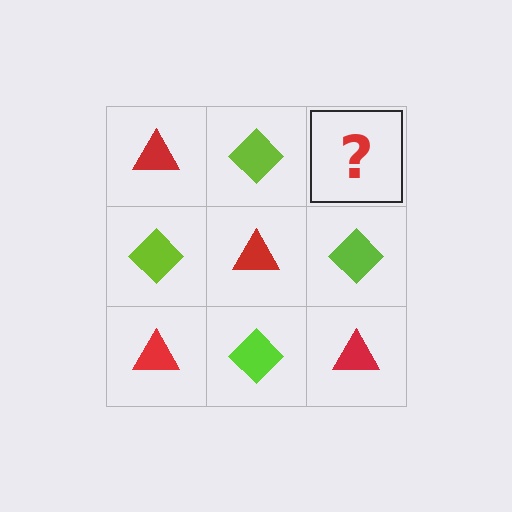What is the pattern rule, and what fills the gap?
The rule is that it alternates red triangle and lime diamond in a checkerboard pattern. The gap should be filled with a red triangle.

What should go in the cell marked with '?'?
The missing cell should contain a red triangle.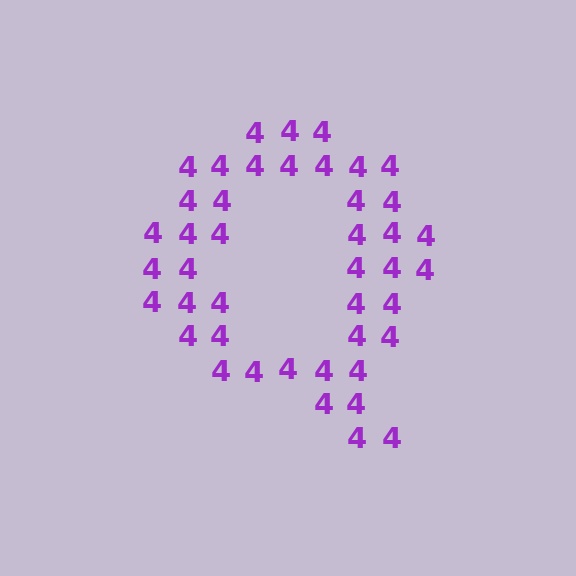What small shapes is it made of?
It is made of small digit 4's.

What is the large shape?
The large shape is the letter Q.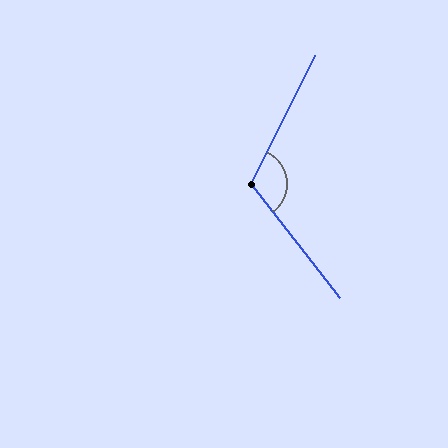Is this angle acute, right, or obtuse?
It is obtuse.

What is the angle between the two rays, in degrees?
Approximately 116 degrees.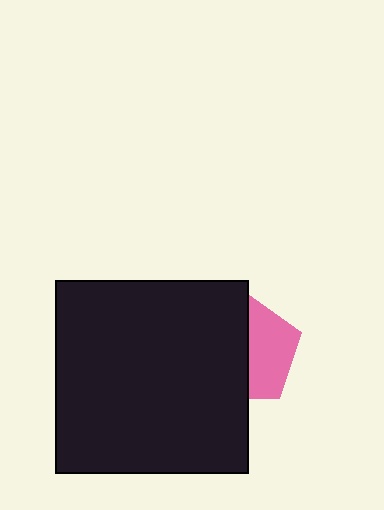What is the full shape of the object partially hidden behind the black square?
The partially hidden object is a pink pentagon.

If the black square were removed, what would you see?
You would see the complete pink pentagon.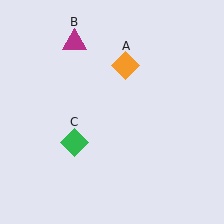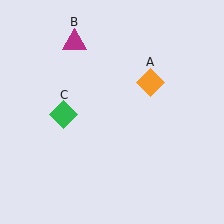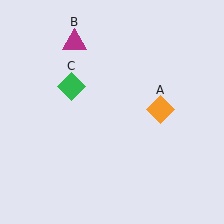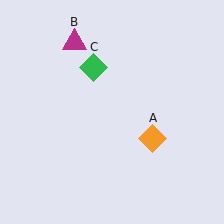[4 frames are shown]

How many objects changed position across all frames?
2 objects changed position: orange diamond (object A), green diamond (object C).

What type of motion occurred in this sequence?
The orange diamond (object A), green diamond (object C) rotated clockwise around the center of the scene.